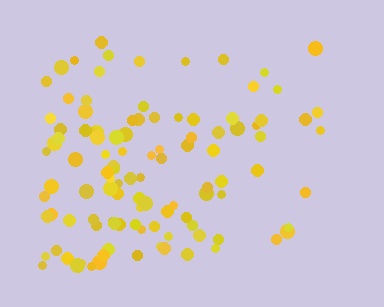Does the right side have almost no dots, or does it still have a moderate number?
Still a moderate number, just noticeably fewer than the left.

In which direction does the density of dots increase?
From right to left, with the left side densest.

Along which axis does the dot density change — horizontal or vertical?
Horizontal.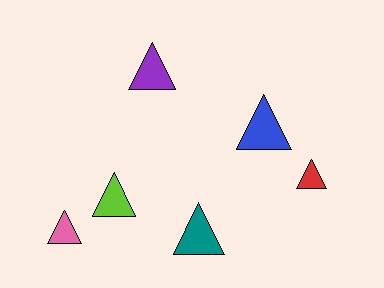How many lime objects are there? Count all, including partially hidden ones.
There is 1 lime object.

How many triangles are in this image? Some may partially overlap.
There are 6 triangles.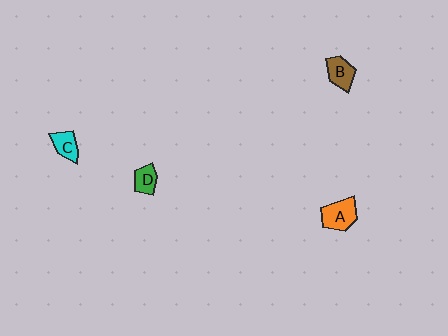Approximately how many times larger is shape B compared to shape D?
Approximately 1.3 times.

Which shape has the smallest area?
Shape D (green).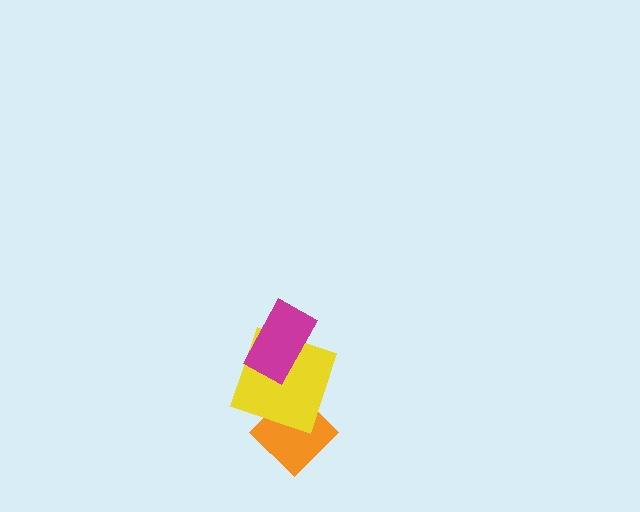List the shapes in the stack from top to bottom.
From top to bottom: the magenta rectangle, the yellow square, the orange diamond.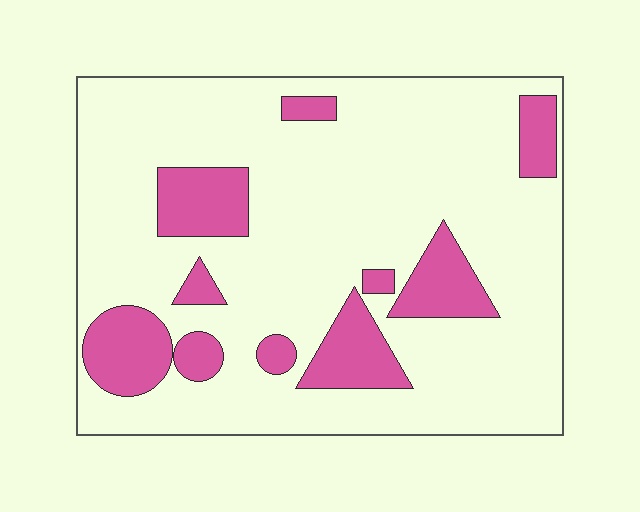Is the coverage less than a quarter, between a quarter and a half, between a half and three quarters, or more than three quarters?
Less than a quarter.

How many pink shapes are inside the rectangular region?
10.